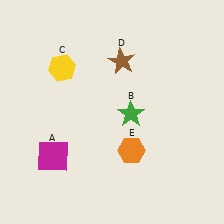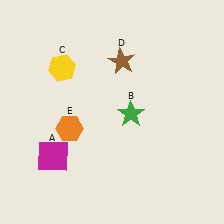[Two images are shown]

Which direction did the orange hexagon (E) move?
The orange hexagon (E) moved left.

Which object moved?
The orange hexagon (E) moved left.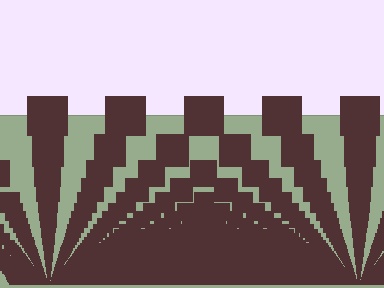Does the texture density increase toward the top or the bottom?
Density increases toward the bottom.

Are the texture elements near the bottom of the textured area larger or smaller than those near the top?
Smaller. The gradient is inverted — elements near the bottom are smaller and denser.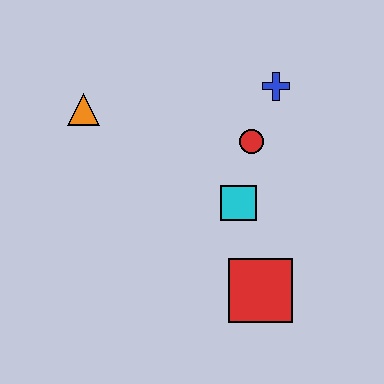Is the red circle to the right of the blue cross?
No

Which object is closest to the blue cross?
The red circle is closest to the blue cross.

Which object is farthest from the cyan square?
The orange triangle is farthest from the cyan square.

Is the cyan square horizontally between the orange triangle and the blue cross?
Yes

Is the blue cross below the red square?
No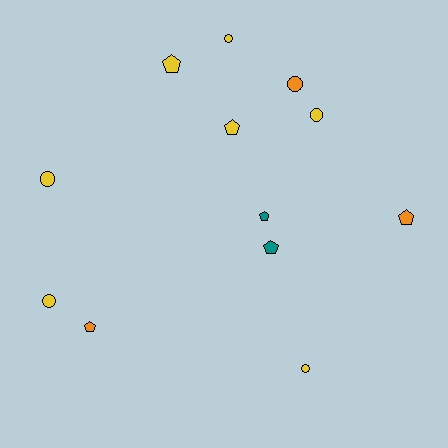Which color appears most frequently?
Yellow, with 7 objects.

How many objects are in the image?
There are 12 objects.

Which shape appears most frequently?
Circle, with 6 objects.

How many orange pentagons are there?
There are 2 orange pentagons.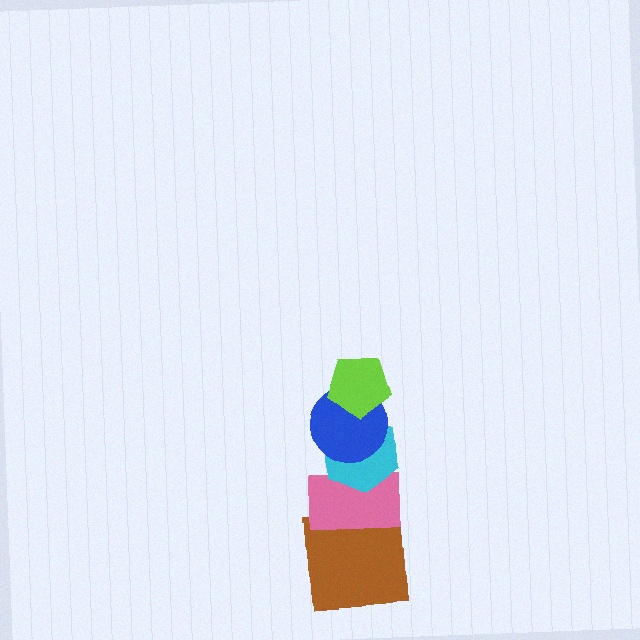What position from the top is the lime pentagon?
The lime pentagon is 1st from the top.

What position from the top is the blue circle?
The blue circle is 2nd from the top.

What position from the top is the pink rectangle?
The pink rectangle is 4th from the top.